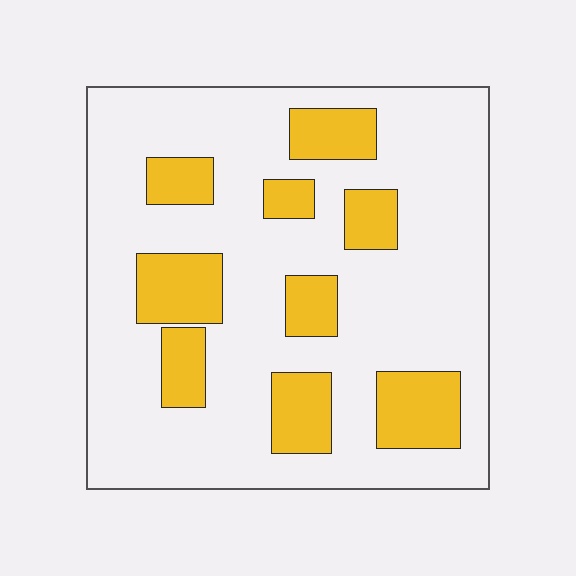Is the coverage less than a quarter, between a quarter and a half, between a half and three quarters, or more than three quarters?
Less than a quarter.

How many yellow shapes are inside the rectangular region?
9.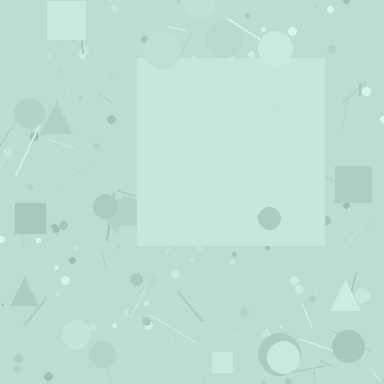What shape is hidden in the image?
A square is hidden in the image.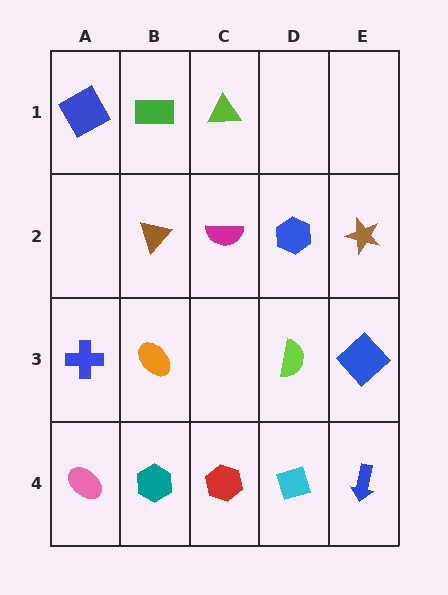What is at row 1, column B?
A green rectangle.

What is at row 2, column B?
A brown triangle.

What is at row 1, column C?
A lime triangle.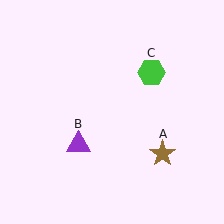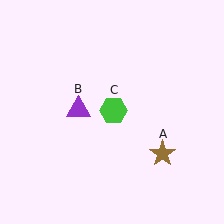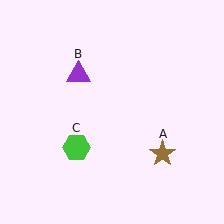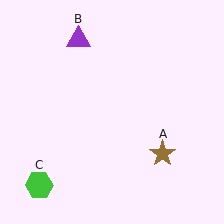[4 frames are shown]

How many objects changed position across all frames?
2 objects changed position: purple triangle (object B), green hexagon (object C).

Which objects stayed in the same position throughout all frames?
Brown star (object A) remained stationary.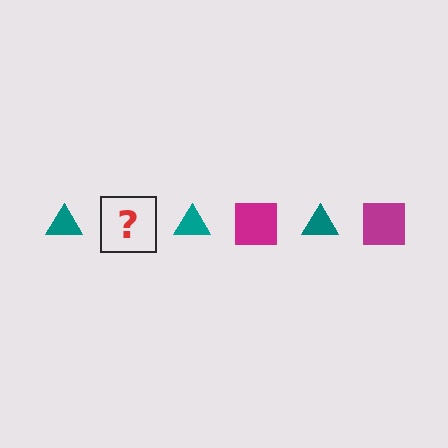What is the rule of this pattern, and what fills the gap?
The rule is that the pattern alternates between teal triangle and magenta square. The gap should be filled with a magenta square.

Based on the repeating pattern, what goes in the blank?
The blank should be a magenta square.